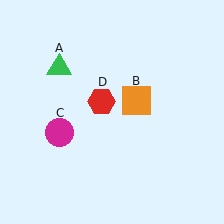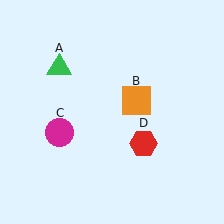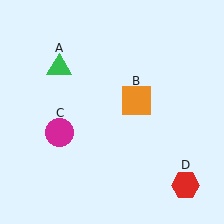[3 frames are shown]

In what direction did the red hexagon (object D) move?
The red hexagon (object D) moved down and to the right.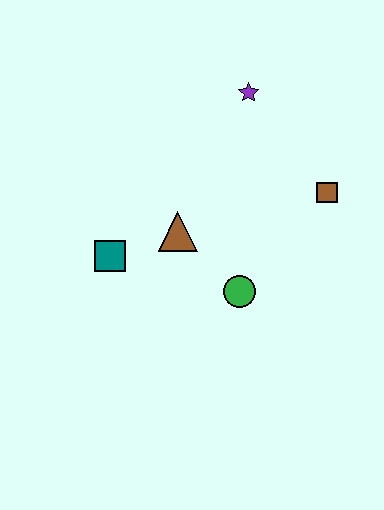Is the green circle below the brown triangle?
Yes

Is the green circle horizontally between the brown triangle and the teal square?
No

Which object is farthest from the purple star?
The teal square is farthest from the purple star.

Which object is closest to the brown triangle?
The teal square is closest to the brown triangle.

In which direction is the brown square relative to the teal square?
The brown square is to the right of the teal square.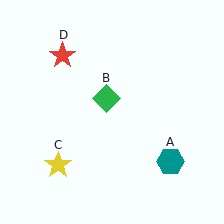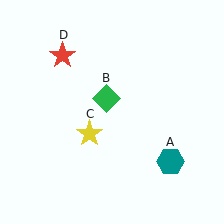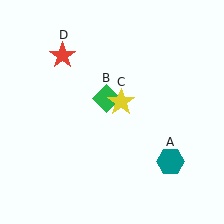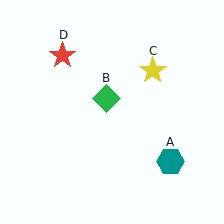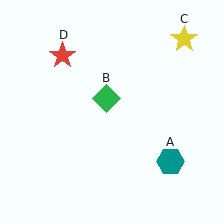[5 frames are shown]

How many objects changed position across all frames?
1 object changed position: yellow star (object C).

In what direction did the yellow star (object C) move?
The yellow star (object C) moved up and to the right.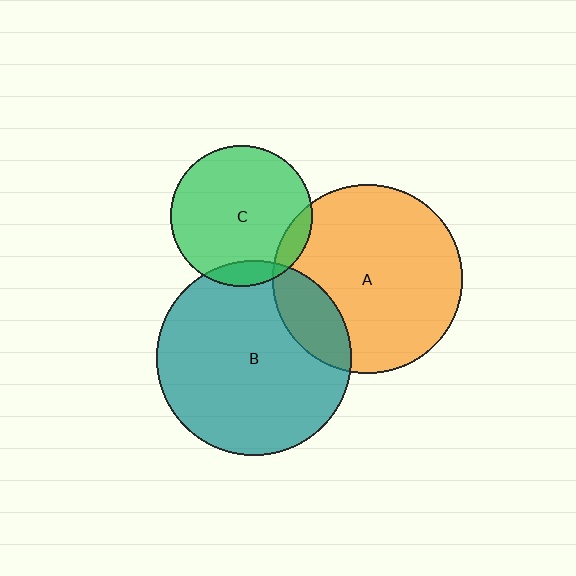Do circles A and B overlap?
Yes.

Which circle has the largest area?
Circle B (teal).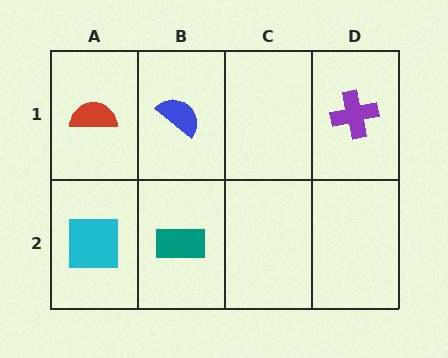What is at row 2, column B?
A teal rectangle.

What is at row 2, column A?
A cyan square.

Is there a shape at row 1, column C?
No, that cell is empty.